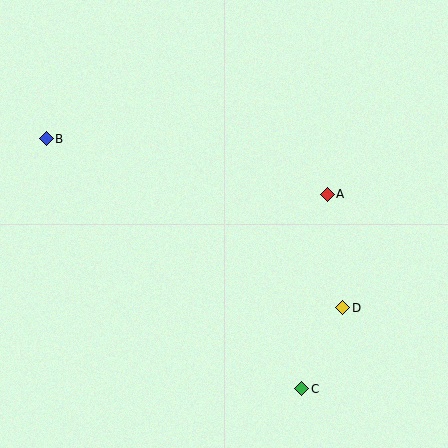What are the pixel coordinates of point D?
Point D is at (343, 308).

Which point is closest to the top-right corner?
Point A is closest to the top-right corner.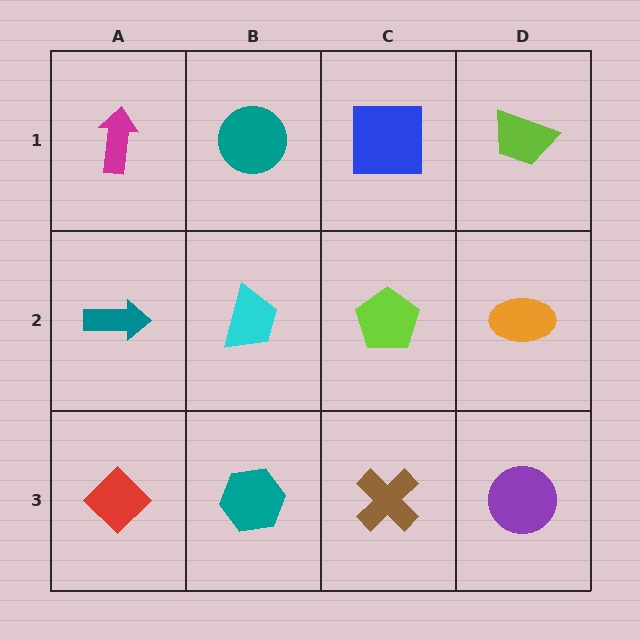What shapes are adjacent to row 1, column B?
A cyan trapezoid (row 2, column B), a magenta arrow (row 1, column A), a blue square (row 1, column C).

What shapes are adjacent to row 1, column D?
An orange ellipse (row 2, column D), a blue square (row 1, column C).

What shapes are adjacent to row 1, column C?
A lime pentagon (row 2, column C), a teal circle (row 1, column B), a lime trapezoid (row 1, column D).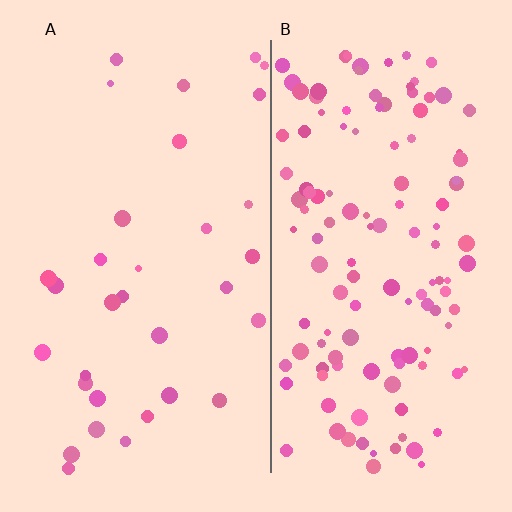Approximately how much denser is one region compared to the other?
Approximately 4.0× — region B over region A.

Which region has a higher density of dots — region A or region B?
B (the right).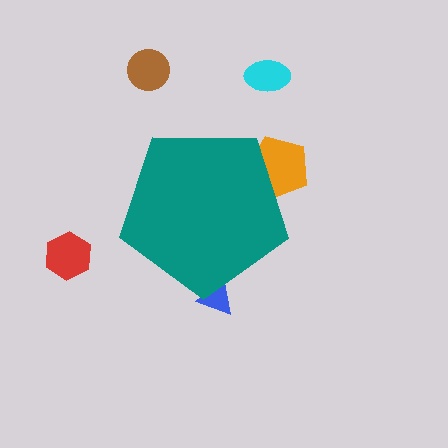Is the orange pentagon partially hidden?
Yes, the orange pentagon is partially hidden behind the teal pentagon.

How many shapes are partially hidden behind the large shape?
2 shapes are partially hidden.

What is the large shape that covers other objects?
A teal pentagon.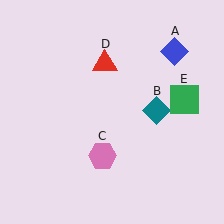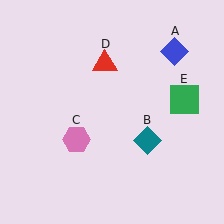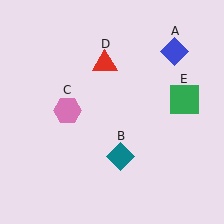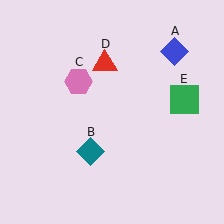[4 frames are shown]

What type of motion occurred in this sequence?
The teal diamond (object B), pink hexagon (object C) rotated clockwise around the center of the scene.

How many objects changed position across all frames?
2 objects changed position: teal diamond (object B), pink hexagon (object C).